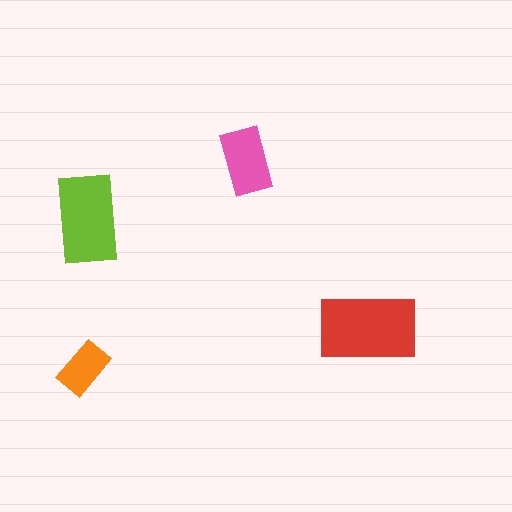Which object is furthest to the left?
The orange rectangle is leftmost.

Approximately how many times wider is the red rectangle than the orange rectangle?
About 2 times wider.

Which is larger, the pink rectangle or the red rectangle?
The red one.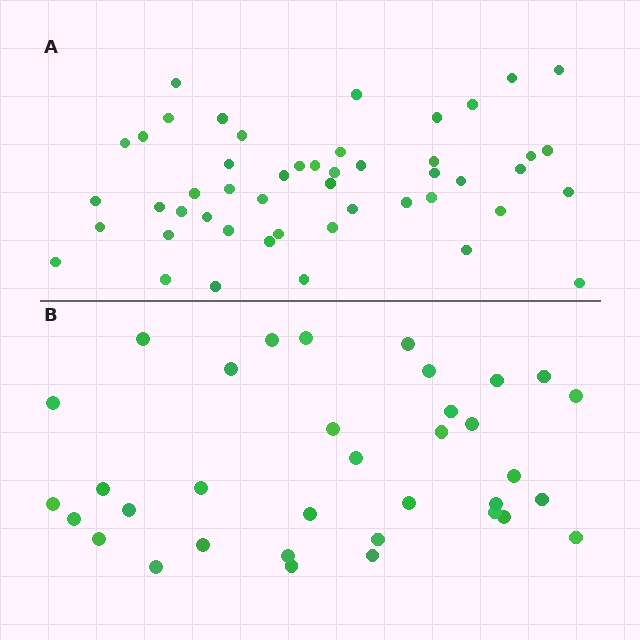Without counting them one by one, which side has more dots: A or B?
Region A (the top region) has more dots.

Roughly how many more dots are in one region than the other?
Region A has approximately 15 more dots than region B.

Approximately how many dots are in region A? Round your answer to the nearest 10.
About 50 dots. (The exact count is 49, which rounds to 50.)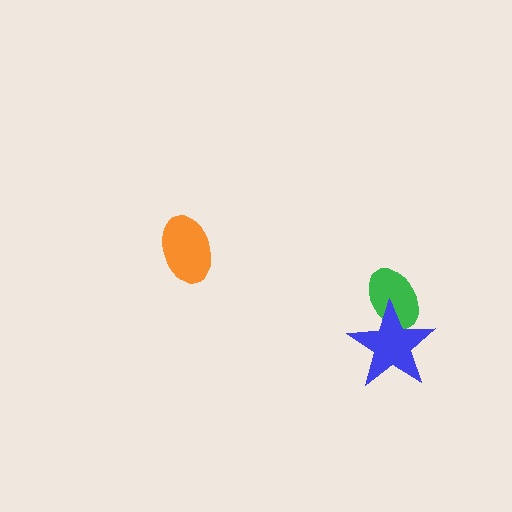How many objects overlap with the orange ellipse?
0 objects overlap with the orange ellipse.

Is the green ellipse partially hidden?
Yes, it is partially covered by another shape.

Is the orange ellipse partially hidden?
No, no other shape covers it.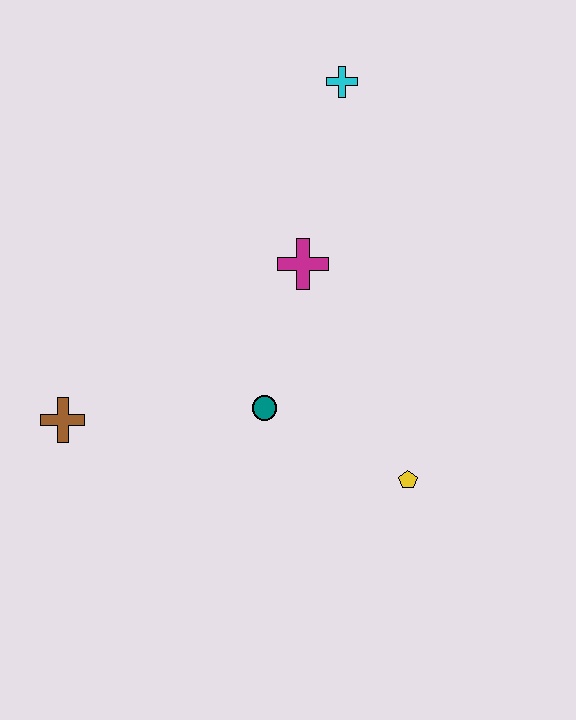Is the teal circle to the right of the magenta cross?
No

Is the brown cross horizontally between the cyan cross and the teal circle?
No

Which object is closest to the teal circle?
The magenta cross is closest to the teal circle.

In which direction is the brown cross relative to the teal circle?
The brown cross is to the left of the teal circle.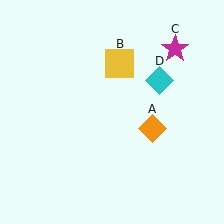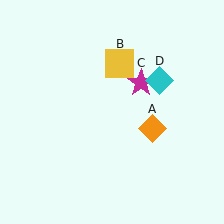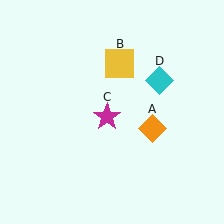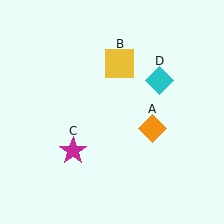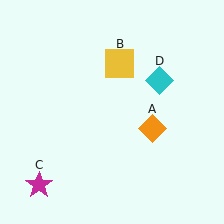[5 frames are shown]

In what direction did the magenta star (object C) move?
The magenta star (object C) moved down and to the left.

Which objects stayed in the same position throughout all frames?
Orange diamond (object A) and yellow square (object B) and cyan diamond (object D) remained stationary.